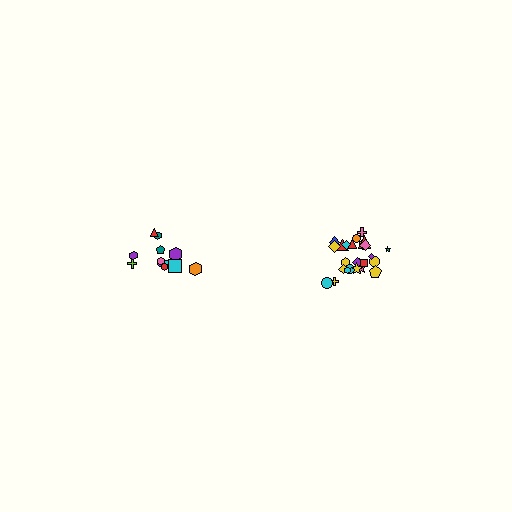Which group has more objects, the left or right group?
The right group.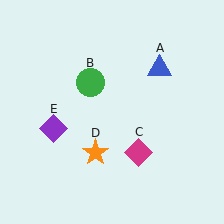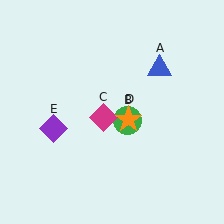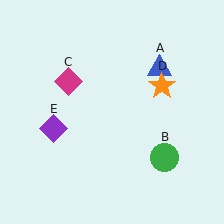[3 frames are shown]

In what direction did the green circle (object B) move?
The green circle (object B) moved down and to the right.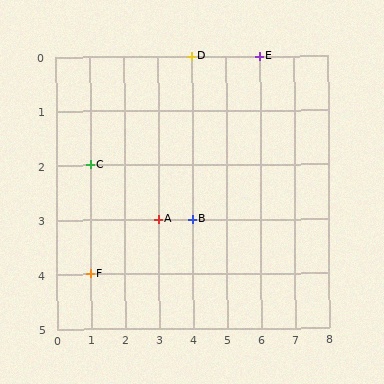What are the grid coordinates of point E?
Point E is at grid coordinates (6, 0).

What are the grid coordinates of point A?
Point A is at grid coordinates (3, 3).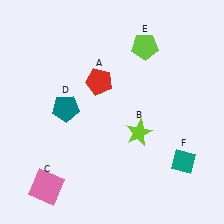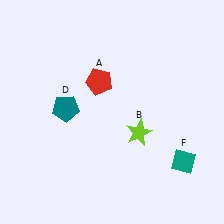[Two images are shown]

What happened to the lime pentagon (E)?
The lime pentagon (E) was removed in Image 2. It was in the top-right area of Image 1.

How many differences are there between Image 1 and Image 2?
There are 2 differences between the two images.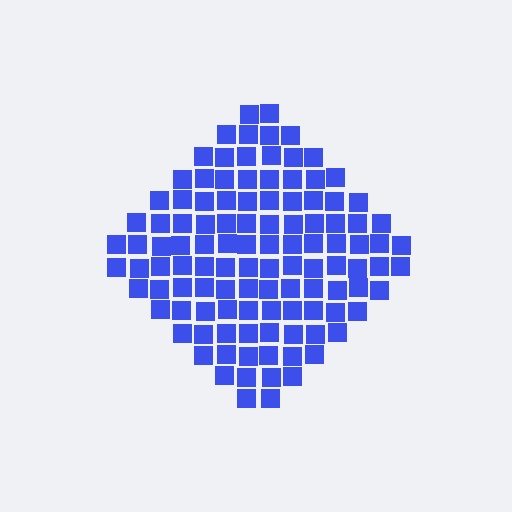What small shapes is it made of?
It is made of small squares.